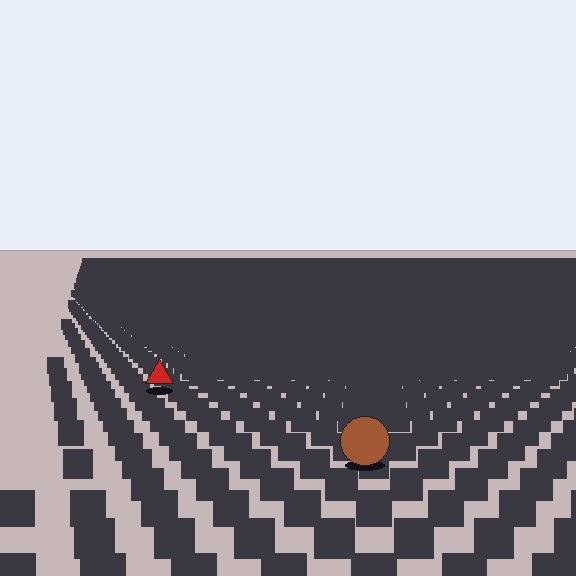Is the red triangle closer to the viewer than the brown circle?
No. The brown circle is closer — you can tell from the texture gradient: the ground texture is coarser near it.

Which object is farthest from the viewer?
The red triangle is farthest from the viewer. It appears smaller and the ground texture around it is denser.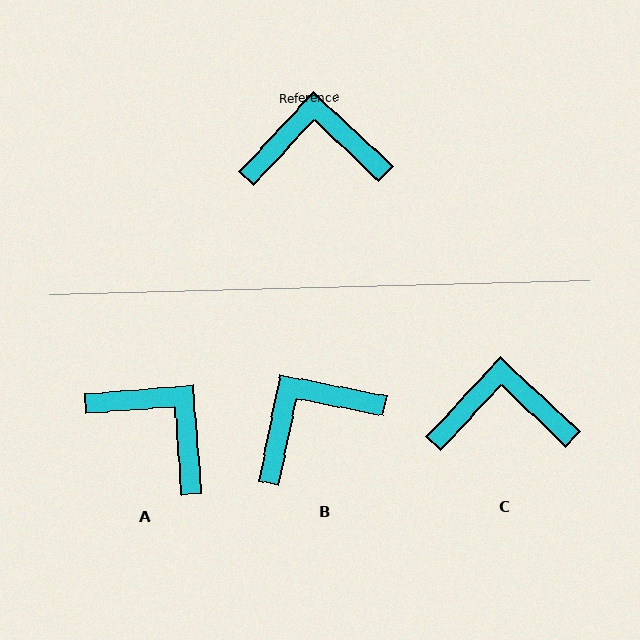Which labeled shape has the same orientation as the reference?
C.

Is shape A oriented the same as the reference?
No, it is off by about 42 degrees.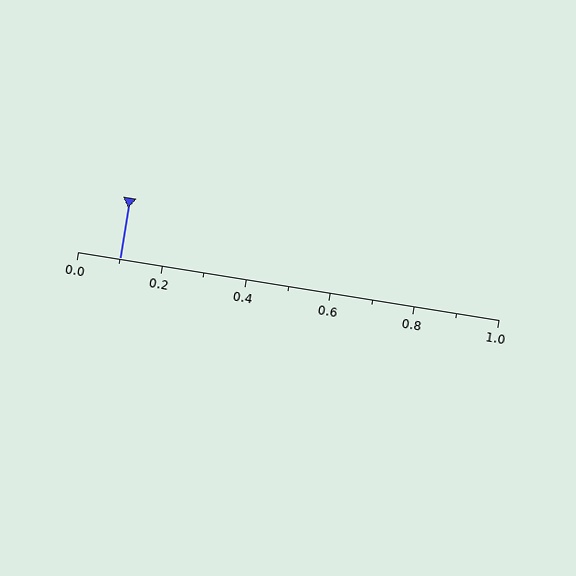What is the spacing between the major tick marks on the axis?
The major ticks are spaced 0.2 apart.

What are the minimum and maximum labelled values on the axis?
The axis runs from 0.0 to 1.0.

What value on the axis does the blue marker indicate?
The marker indicates approximately 0.1.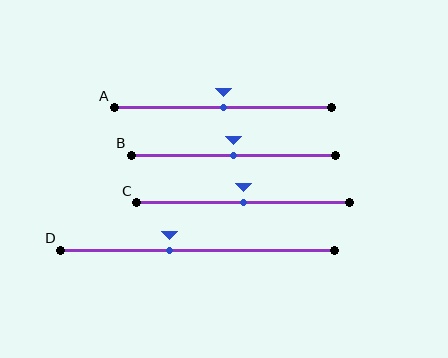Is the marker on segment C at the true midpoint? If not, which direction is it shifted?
Yes, the marker on segment C is at the true midpoint.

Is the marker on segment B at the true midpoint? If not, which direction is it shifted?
Yes, the marker on segment B is at the true midpoint.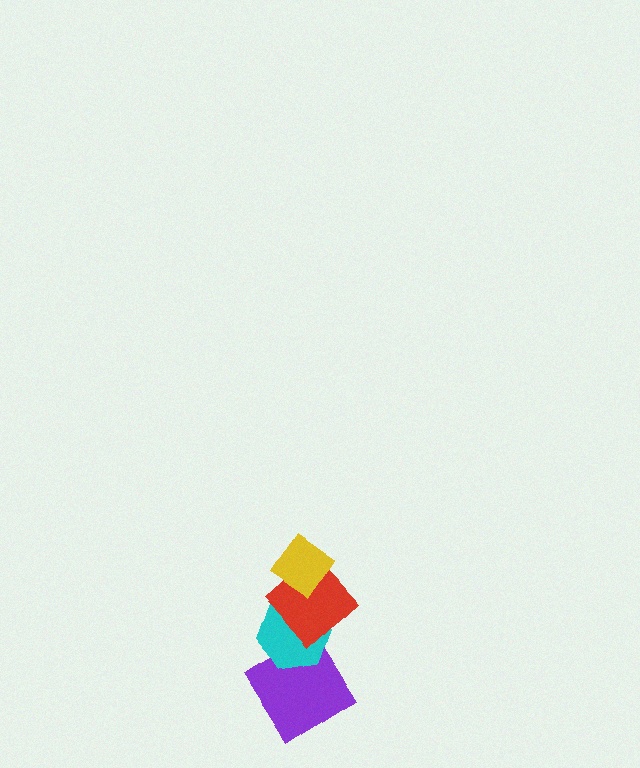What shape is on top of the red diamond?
The yellow diamond is on top of the red diamond.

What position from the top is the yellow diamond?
The yellow diamond is 1st from the top.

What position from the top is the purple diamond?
The purple diamond is 4th from the top.